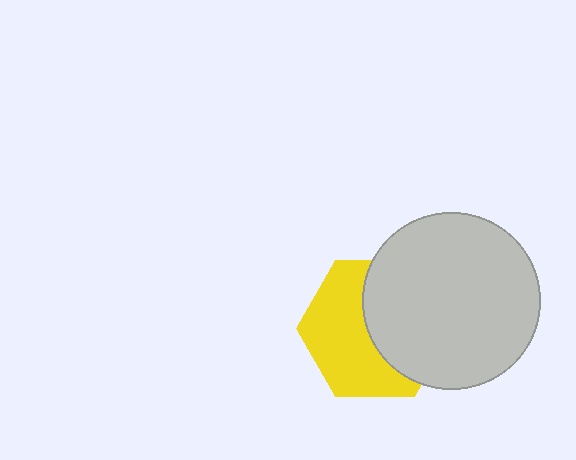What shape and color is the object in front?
The object in front is a light gray circle.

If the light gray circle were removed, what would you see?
You would see the complete yellow hexagon.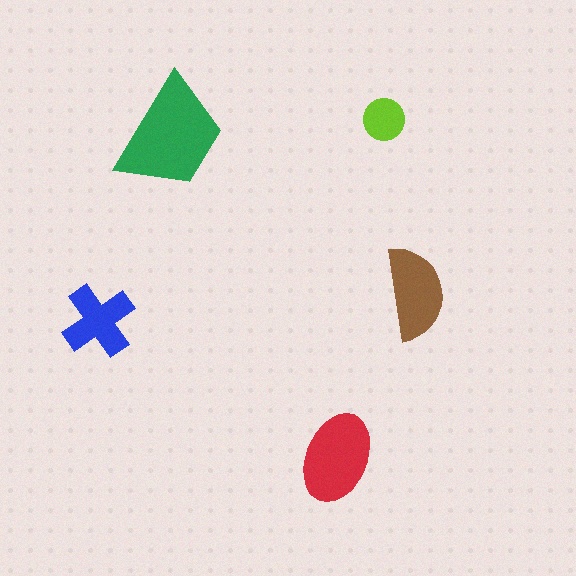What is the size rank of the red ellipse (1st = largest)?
2nd.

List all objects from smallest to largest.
The lime circle, the blue cross, the brown semicircle, the red ellipse, the green trapezoid.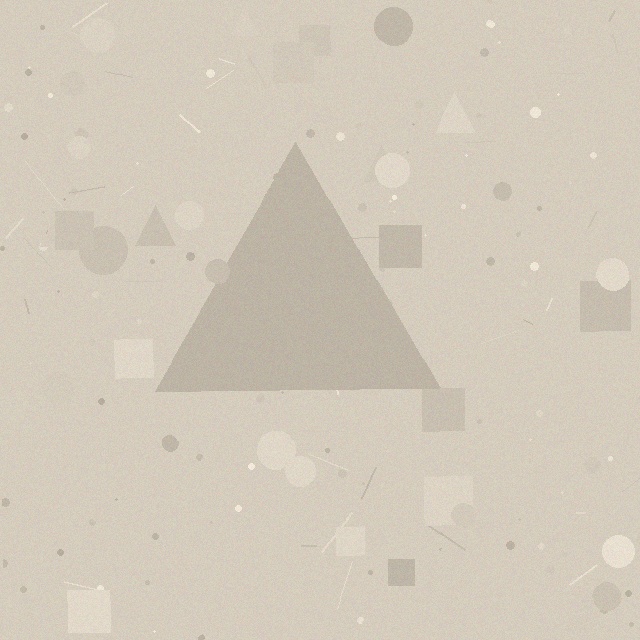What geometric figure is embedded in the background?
A triangle is embedded in the background.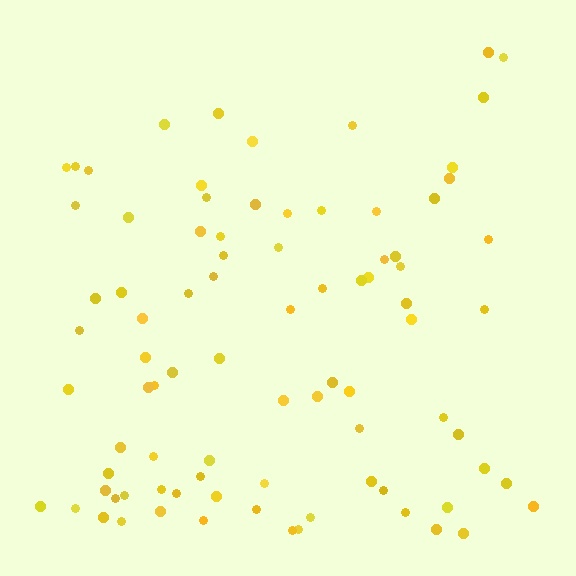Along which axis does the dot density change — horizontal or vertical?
Vertical.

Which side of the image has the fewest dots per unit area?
The top.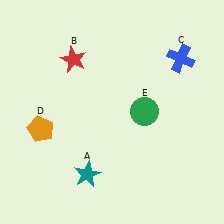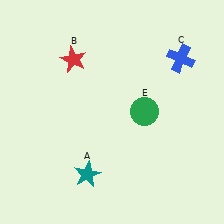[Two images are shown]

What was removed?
The orange pentagon (D) was removed in Image 2.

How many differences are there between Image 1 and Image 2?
There is 1 difference between the two images.